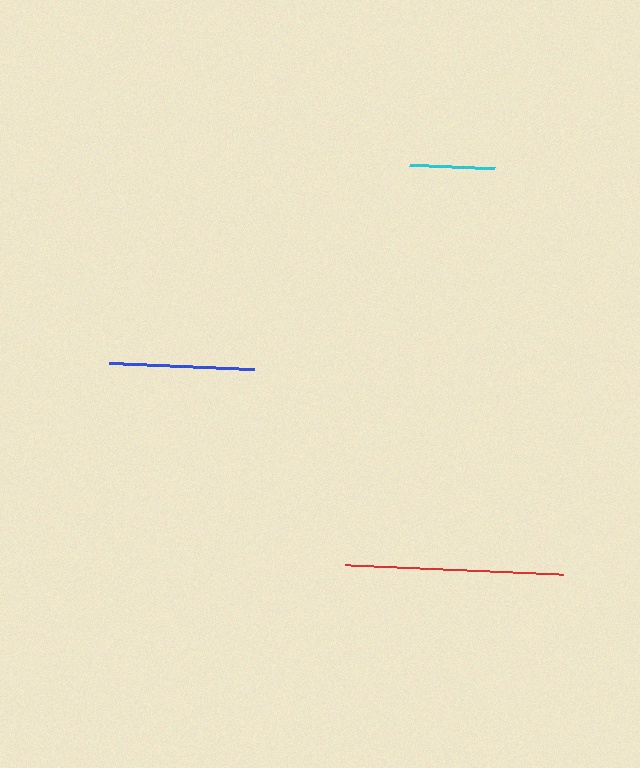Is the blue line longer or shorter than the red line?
The red line is longer than the blue line.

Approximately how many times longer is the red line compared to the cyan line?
The red line is approximately 2.6 times the length of the cyan line.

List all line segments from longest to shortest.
From longest to shortest: red, blue, cyan.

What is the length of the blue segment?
The blue segment is approximately 145 pixels long.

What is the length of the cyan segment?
The cyan segment is approximately 85 pixels long.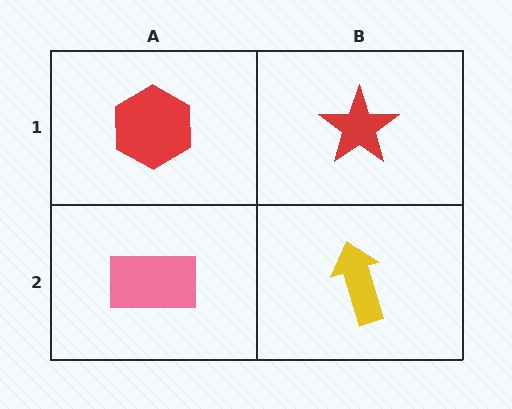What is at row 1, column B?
A red star.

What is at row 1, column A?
A red hexagon.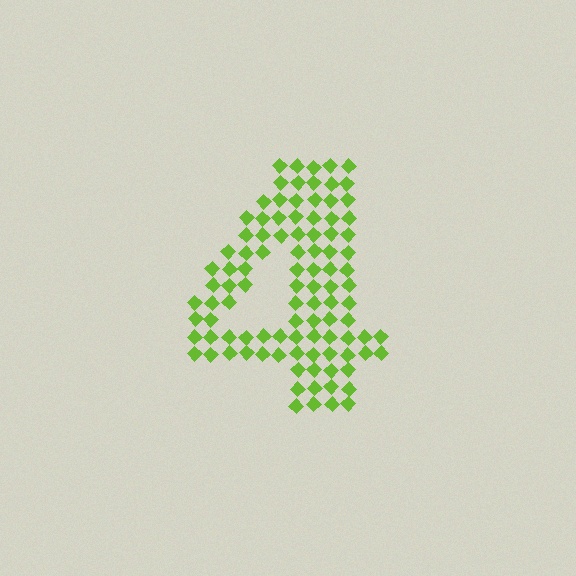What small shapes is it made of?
It is made of small diamonds.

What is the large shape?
The large shape is the digit 4.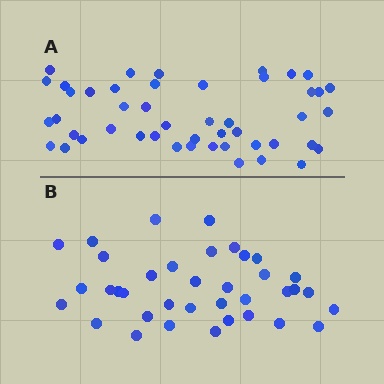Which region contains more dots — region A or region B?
Region A (the top region) has more dots.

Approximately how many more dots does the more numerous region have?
Region A has roughly 10 or so more dots than region B.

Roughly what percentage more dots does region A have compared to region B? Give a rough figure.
About 25% more.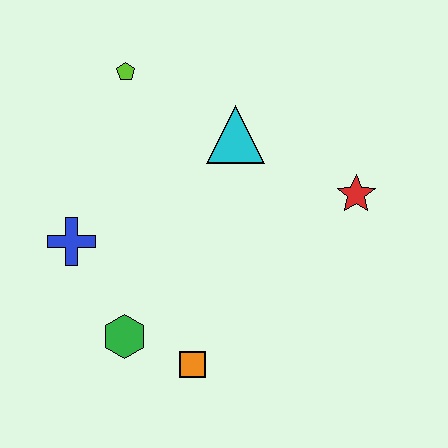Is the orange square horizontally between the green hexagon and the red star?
Yes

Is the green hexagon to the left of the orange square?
Yes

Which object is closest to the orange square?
The green hexagon is closest to the orange square.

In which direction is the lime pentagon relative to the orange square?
The lime pentagon is above the orange square.